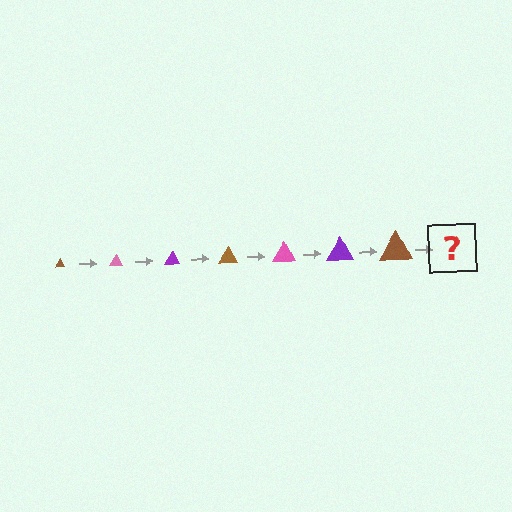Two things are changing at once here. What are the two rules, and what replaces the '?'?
The two rules are that the triangle grows larger each step and the color cycles through brown, pink, and purple. The '?' should be a pink triangle, larger than the previous one.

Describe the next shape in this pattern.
It should be a pink triangle, larger than the previous one.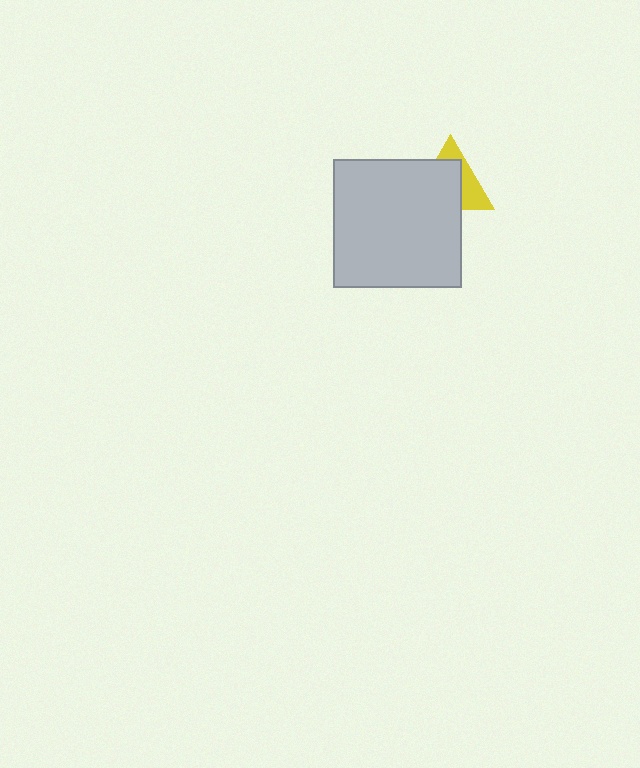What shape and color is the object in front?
The object in front is a light gray square.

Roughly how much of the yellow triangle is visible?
A small part of it is visible (roughly 40%).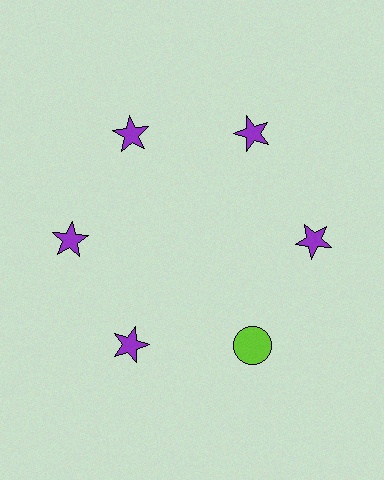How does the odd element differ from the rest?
It differs in both color (lime instead of purple) and shape (circle instead of star).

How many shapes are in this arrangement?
There are 6 shapes arranged in a ring pattern.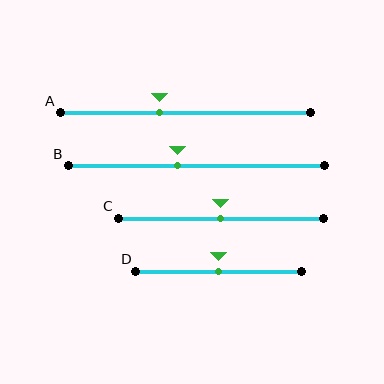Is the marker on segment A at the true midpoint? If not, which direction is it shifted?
No, the marker on segment A is shifted to the left by about 10% of the segment length.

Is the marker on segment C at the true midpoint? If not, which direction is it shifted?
Yes, the marker on segment C is at the true midpoint.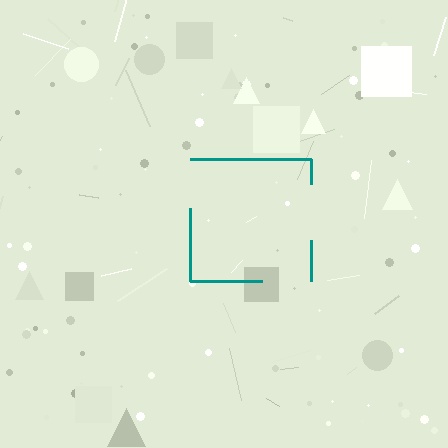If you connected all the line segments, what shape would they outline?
They would outline a square.